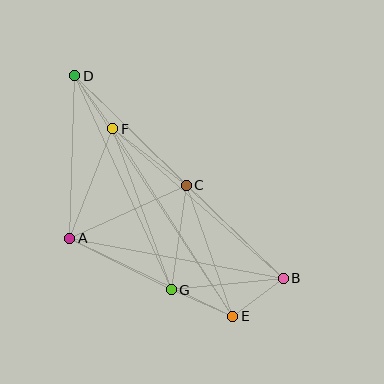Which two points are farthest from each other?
Points B and D are farthest from each other.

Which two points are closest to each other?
Points B and E are closest to each other.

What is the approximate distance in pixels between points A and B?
The distance between A and B is approximately 218 pixels.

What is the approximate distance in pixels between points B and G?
The distance between B and G is approximately 113 pixels.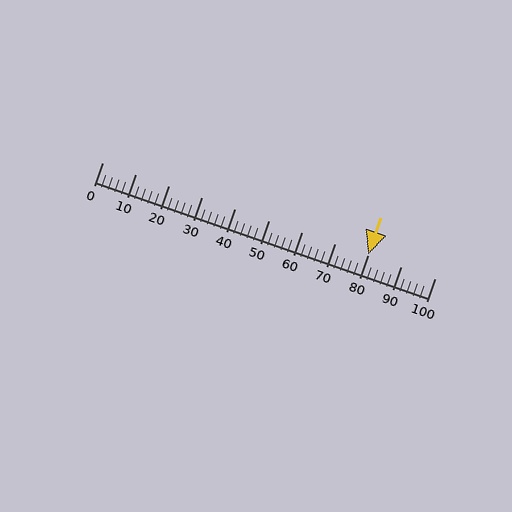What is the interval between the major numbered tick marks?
The major tick marks are spaced 10 units apart.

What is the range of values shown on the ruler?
The ruler shows values from 0 to 100.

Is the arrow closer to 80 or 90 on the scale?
The arrow is closer to 80.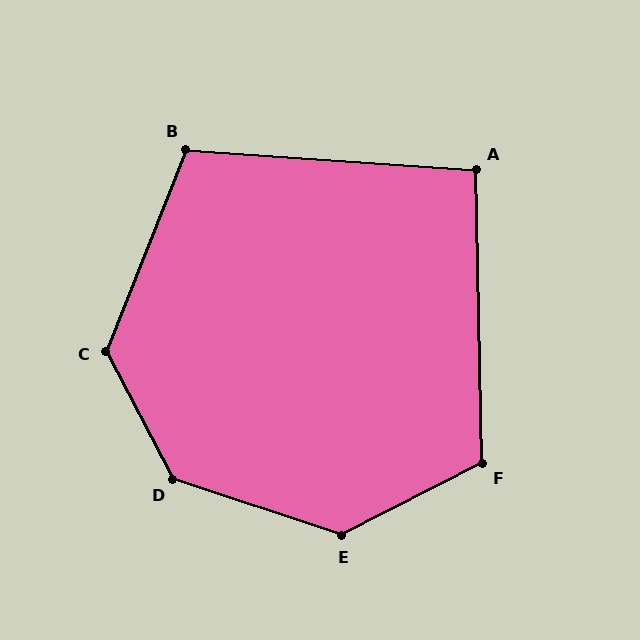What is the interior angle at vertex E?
Approximately 134 degrees (obtuse).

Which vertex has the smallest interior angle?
A, at approximately 95 degrees.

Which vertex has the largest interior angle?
D, at approximately 136 degrees.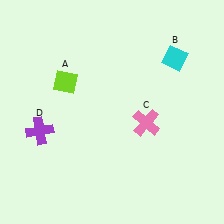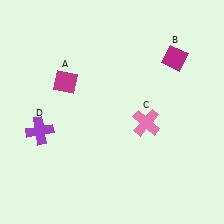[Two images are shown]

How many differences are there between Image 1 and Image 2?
There are 2 differences between the two images.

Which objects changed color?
A changed from lime to magenta. B changed from cyan to magenta.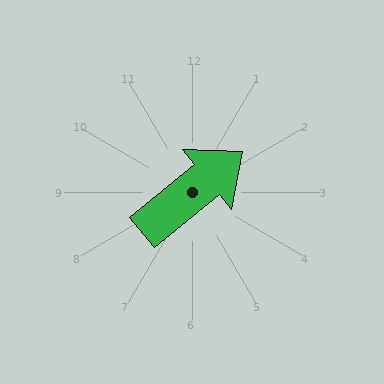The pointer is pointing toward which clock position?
Roughly 2 o'clock.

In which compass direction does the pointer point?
Northeast.